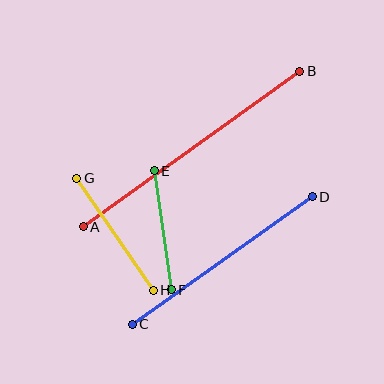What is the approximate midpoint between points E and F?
The midpoint is at approximately (163, 230) pixels.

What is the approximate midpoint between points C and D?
The midpoint is at approximately (222, 261) pixels.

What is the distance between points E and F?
The distance is approximately 120 pixels.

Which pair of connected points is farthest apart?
Points A and B are farthest apart.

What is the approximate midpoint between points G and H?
The midpoint is at approximately (115, 234) pixels.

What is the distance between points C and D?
The distance is approximately 221 pixels.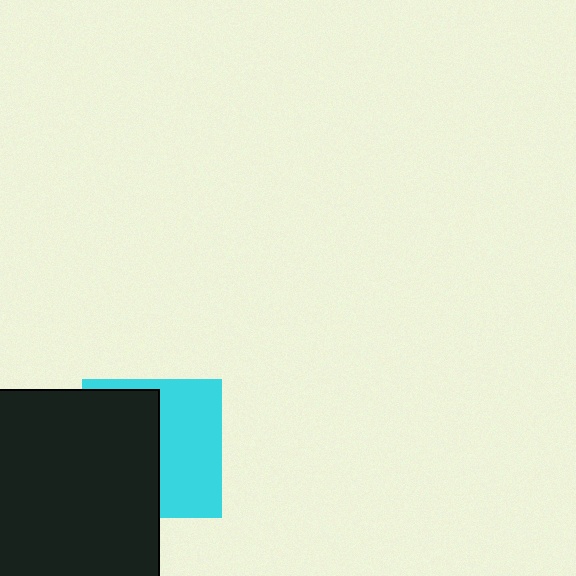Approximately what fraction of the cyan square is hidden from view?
Roughly 52% of the cyan square is hidden behind the black square.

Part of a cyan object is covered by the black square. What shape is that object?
It is a square.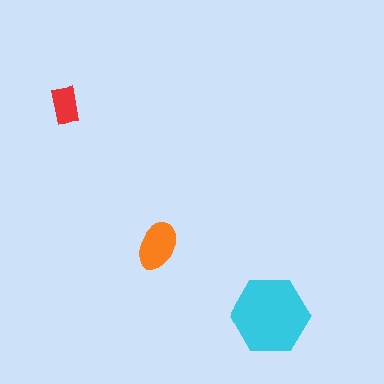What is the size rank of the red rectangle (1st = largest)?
3rd.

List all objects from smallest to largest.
The red rectangle, the orange ellipse, the cyan hexagon.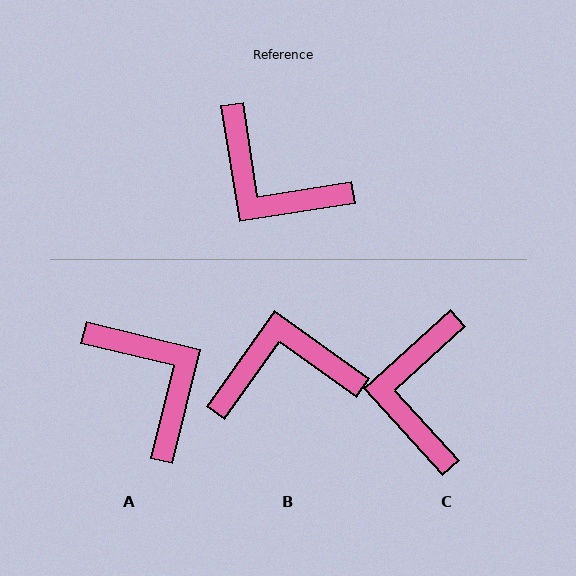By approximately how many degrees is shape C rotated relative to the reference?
Approximately 57 degrees clockwise.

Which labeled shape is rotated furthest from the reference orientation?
A, about 158 degrees away.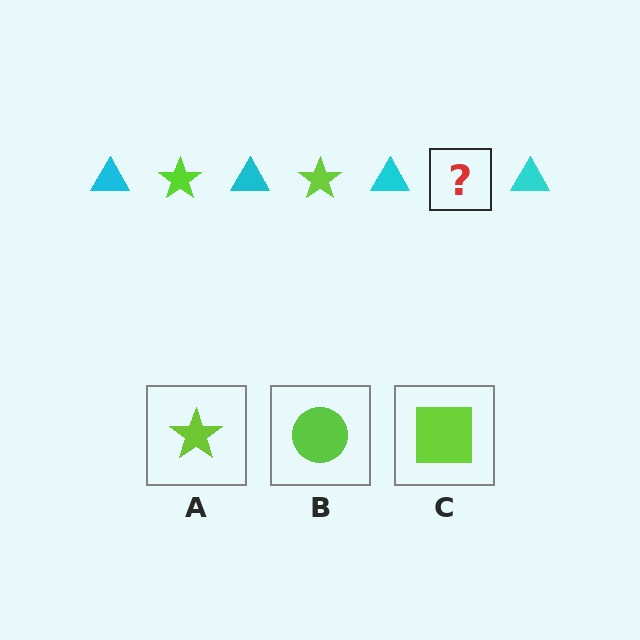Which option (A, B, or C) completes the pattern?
A.